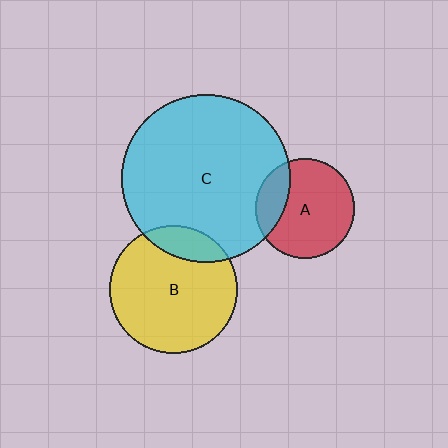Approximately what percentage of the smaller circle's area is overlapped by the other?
Approximately 15%.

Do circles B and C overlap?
Yes.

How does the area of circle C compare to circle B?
Approximately 1.7 times.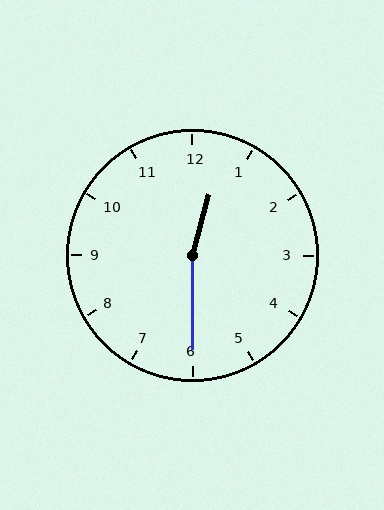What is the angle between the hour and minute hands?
Approximately 165 degrees.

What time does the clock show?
12:30.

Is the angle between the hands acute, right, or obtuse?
It is obtuse.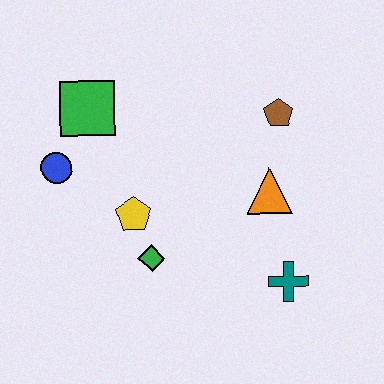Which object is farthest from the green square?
The teal cross is farthest from the green square.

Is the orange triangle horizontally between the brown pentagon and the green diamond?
Yes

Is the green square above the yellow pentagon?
Yes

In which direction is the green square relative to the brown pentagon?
The green square is to the left of the brown pentagon.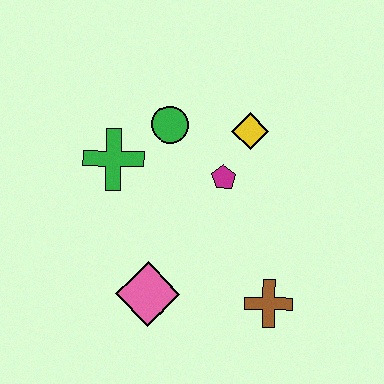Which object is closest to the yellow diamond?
The magenta pentagon is closest to the yellow diamond.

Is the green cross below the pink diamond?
No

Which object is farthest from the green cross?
The brown cross is farthest from the green cross.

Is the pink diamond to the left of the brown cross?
Yes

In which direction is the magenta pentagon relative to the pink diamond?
The magenta pentagon is above the pink diamond.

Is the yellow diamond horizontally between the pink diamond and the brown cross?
Yes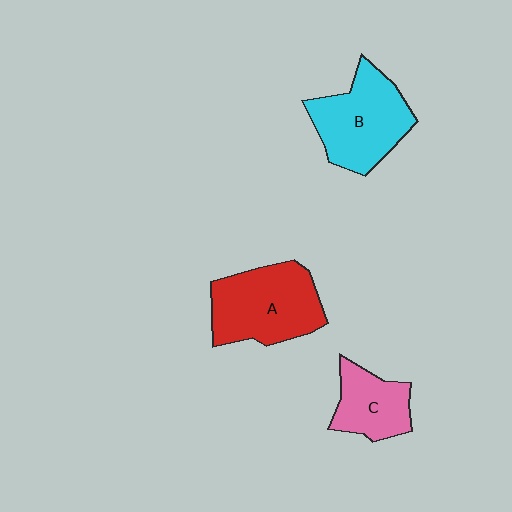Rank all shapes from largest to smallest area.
From largest to smallest: A (red), B (cyan), C (pink).